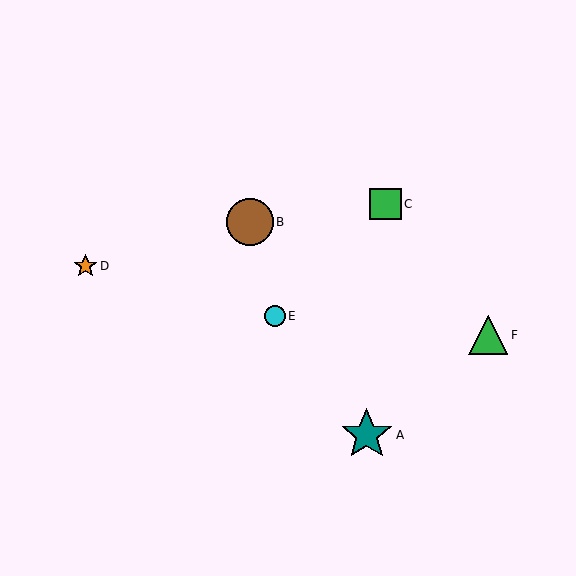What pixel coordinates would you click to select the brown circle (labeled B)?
Click at (250, 222) to select the brown circle B.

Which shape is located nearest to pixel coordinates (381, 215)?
The green square (labeled C) at (386, 204) is nearest to that location.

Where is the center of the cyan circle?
The center of the cyan circle is at (275, 316).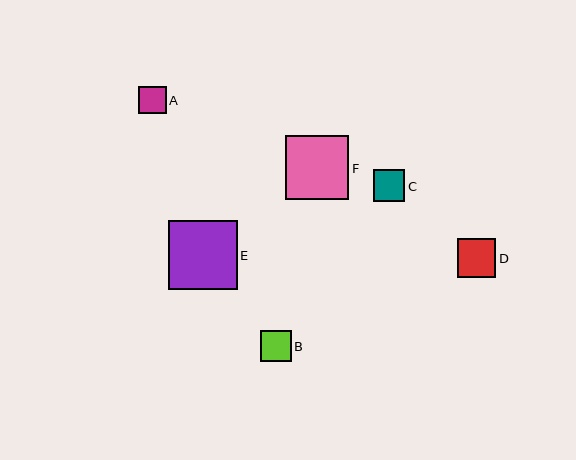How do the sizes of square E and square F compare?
Square E and square F are approximately the same size.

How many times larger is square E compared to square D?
Square E is approximately 1.8 times the size of square D.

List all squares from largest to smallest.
From largest to smallest: E, F, D, C, B, A.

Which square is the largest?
Square E is the largest with a size of approximately 69 pixels.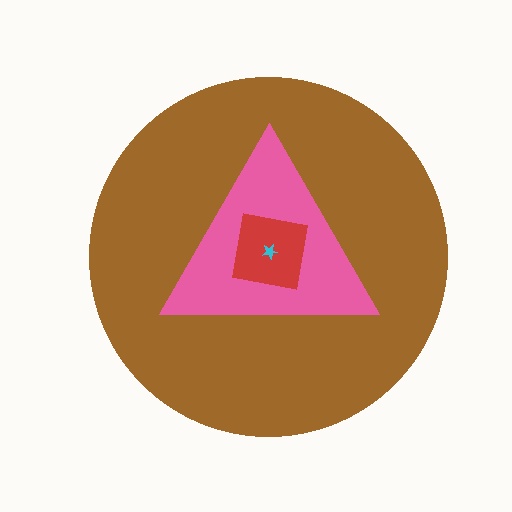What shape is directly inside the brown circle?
The pink triangle.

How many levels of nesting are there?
4.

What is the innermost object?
The cyan star.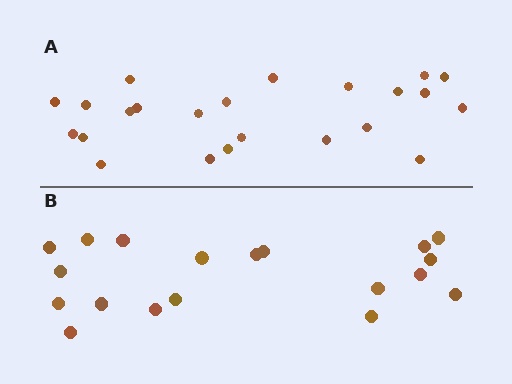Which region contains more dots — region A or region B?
Region A (the top region) has more dots.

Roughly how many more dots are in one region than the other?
Region A has about 4 more dots than region B.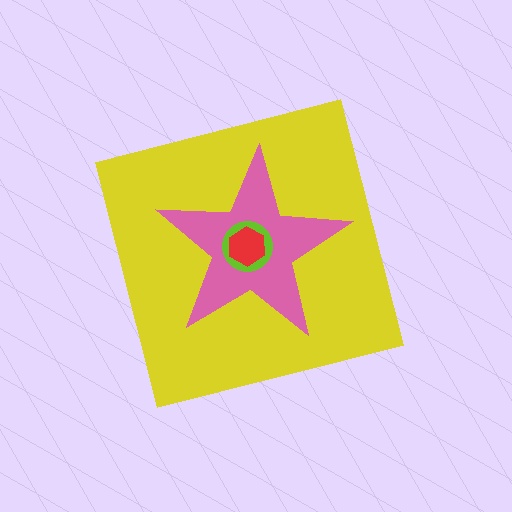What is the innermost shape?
The red hexagon.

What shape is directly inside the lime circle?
The red hexagon.